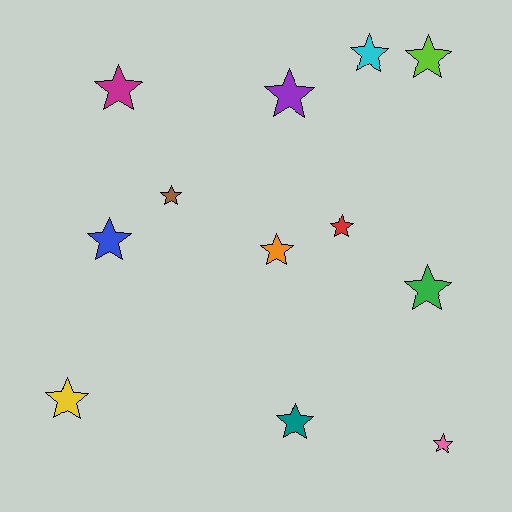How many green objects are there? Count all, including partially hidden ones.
There is 1 green object.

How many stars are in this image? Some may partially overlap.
There are 12 stars.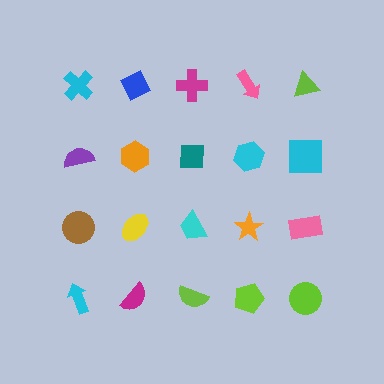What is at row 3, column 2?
A yellow ellipse.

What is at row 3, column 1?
A brown circle.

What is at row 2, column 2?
An orange hexagon.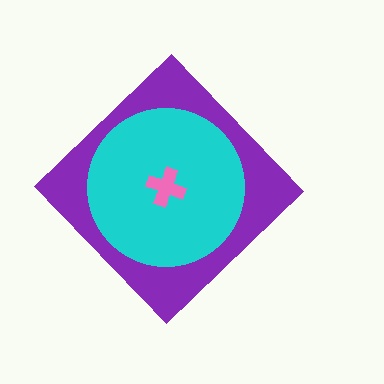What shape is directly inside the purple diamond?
The cyan circle.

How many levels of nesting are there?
3.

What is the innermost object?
The pink cross.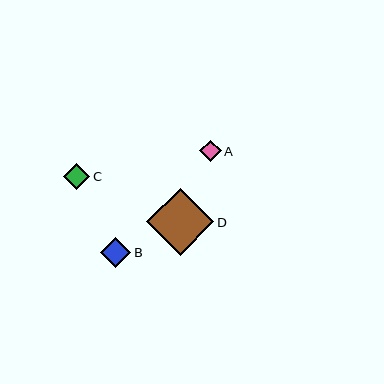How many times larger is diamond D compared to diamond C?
Diamond D is approximately 2.5 times the size of diamond C.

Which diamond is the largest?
Diamond D is the largest with a size of approximately 67 pixels.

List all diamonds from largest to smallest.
From largest to smallest: D, B, C, A.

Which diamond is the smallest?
Diamond A is the smallest with a size of approximately 21 pixels.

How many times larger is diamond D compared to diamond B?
Diamond D is approximately 2.2 times the size of diamond B.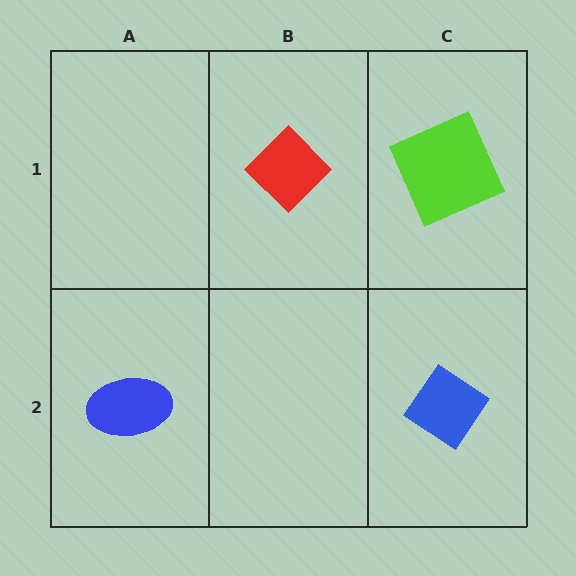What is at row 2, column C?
A blue diamond.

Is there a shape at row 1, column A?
No, that cell is empty.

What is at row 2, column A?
A blue ellipse.